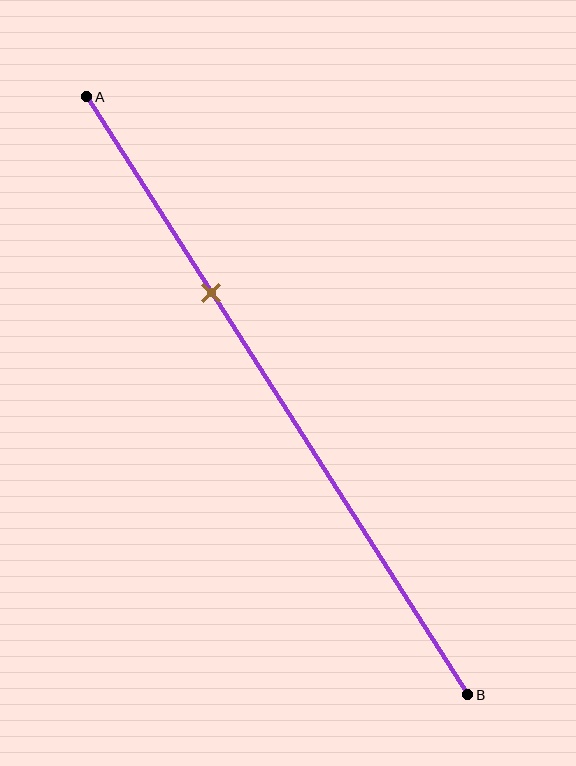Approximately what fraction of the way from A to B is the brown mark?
The brown mark is approximately 35% of the way from A to B.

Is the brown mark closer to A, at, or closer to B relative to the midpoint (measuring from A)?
The brown mark is closer to point A than the midpoint of segment AB.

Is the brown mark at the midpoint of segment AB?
No, the mark is at about 35% from A, not at the 50% midpoint.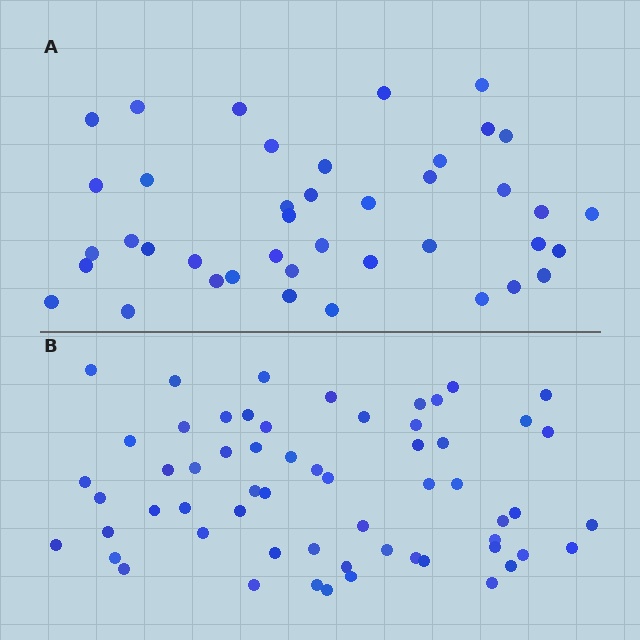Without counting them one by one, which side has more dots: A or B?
Region B (the bottom region) has more dots.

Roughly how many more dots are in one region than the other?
Region B has approximately 20 more dots than region A.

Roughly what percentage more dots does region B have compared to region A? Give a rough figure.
About 45% more.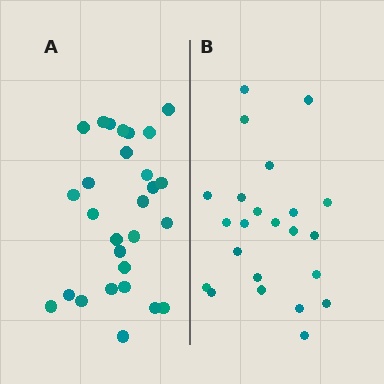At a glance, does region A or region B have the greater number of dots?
Region A (the left region) has more dots.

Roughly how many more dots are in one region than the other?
Region A has about 5 more dots than region B.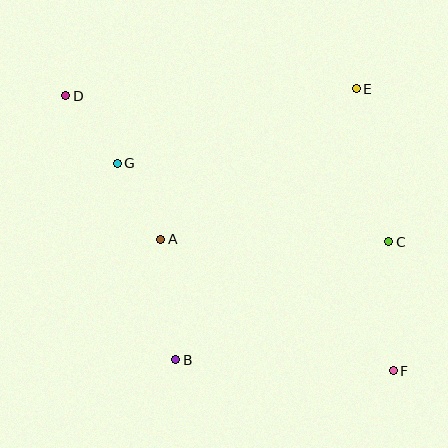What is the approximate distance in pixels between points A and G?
The distance between A and G is approximately 87 pixels.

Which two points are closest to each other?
Points D and G are closest to each other.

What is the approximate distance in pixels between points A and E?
The distance between A and E is approximately 246 pixels.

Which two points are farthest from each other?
Points D and F are farthest from each other.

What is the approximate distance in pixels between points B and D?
The distance between B and D is approximately 286 pixels.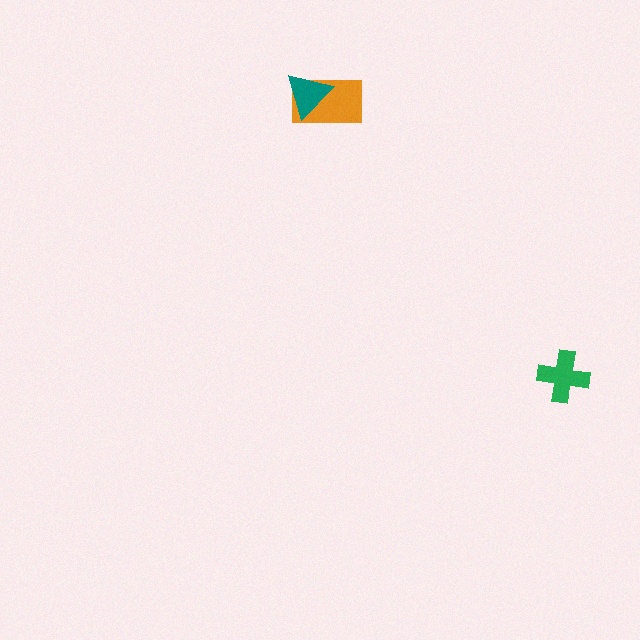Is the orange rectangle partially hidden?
Yes, it is partially covered by another shape.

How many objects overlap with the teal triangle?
1 object overlaps with the teal triangle.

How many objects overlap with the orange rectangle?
1 object overlaps with the orange rectangle.